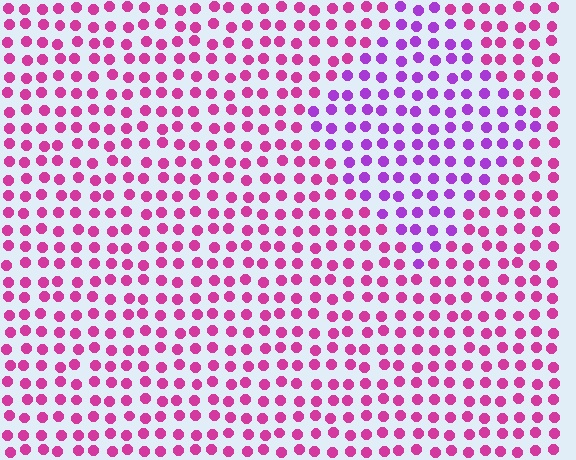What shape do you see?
I see a diamond.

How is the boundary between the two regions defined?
The boundary is defined purely by a slight shift in hue (about 37 degrees). Spacing, size, and orientation are identical on both sides.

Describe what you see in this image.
The image is filled with small magenta elements in a uniform arrangement. A diamond-shaped region is visible where the elements are tinted to a slightly different hue, forming a subtle color boundary.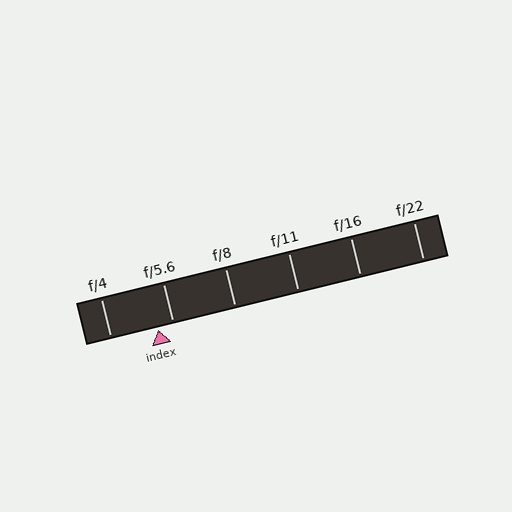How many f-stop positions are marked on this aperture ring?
There are 6 f-stop positions marked.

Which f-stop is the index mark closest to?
The index mark is closest to f/5.6.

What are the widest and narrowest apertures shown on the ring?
The widest aperture shown is f/4 and the narrowest is f/22.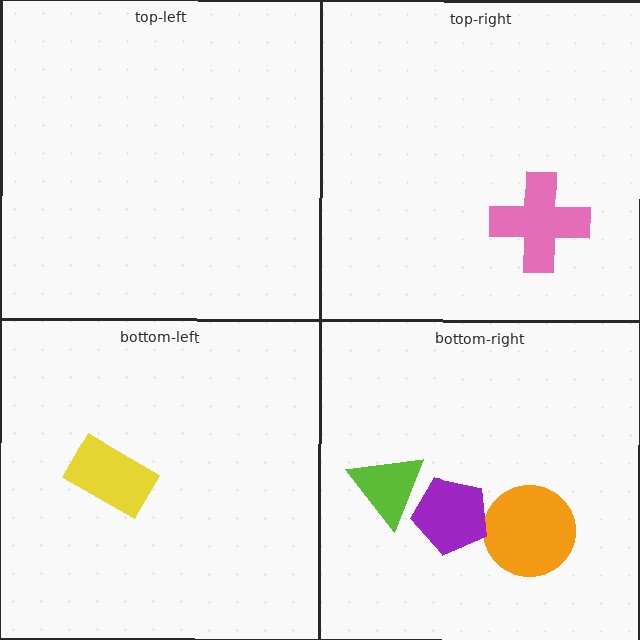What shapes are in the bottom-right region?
The orange circle, the purple pentagon, the lime triangle.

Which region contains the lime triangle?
The bottom-right region.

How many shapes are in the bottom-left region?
1.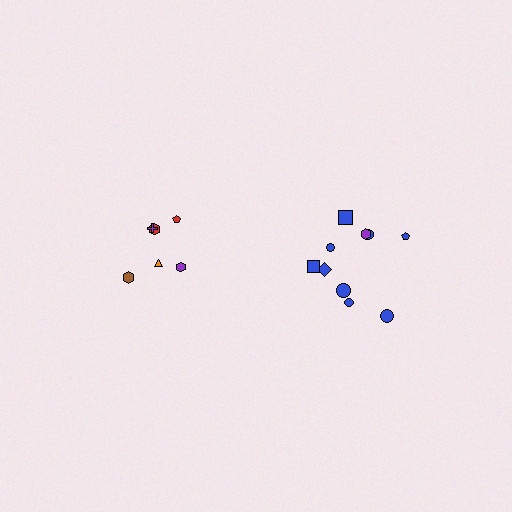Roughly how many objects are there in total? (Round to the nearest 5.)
Roughly 15 objects in total.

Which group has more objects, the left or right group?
The right group.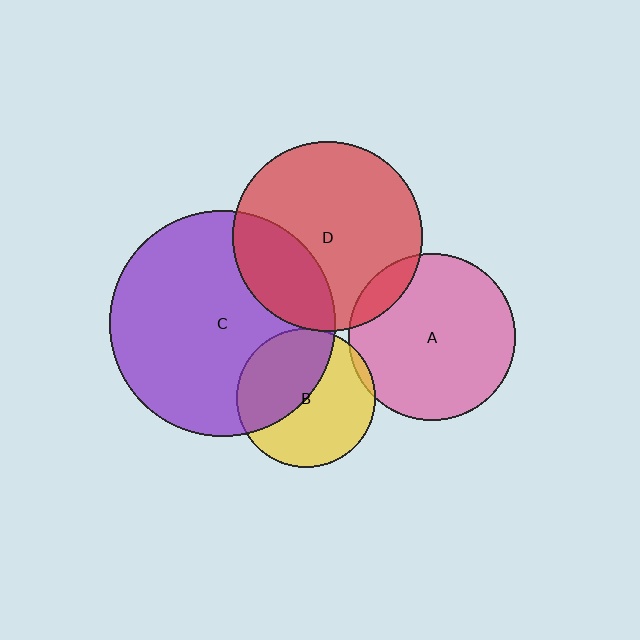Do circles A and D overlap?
Yes.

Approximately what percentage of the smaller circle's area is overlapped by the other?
Approximately 10%.